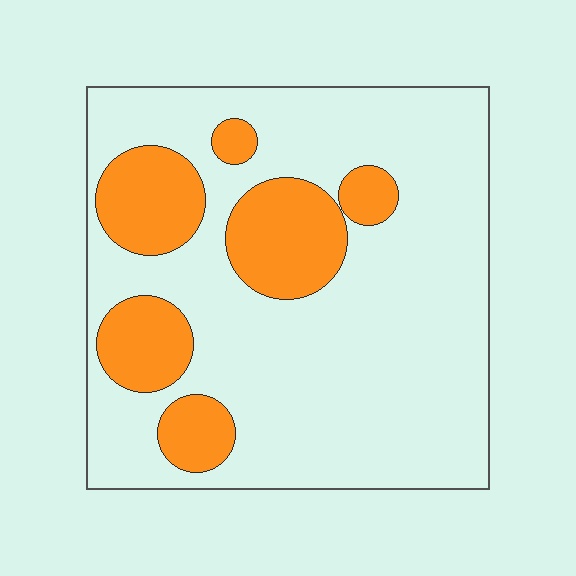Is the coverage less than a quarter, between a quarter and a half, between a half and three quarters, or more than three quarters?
Less than a quarter.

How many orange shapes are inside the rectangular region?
6.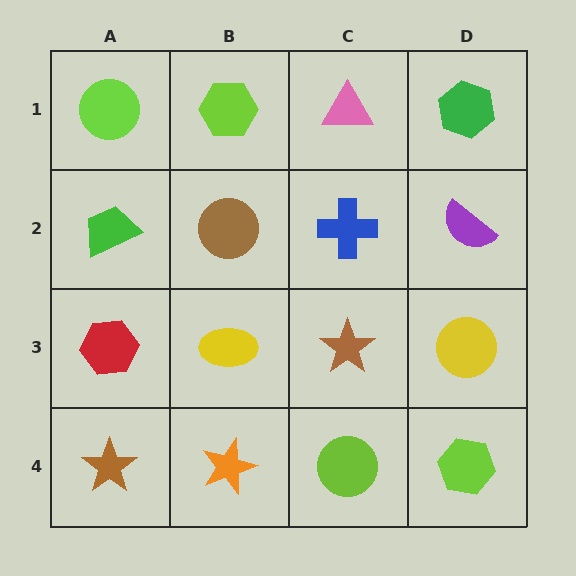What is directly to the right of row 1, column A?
A lime hexagon.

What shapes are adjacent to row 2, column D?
A green hexagon (row 1, column D), a yellow circle (row 3, column D), a blue cross (row 2, column C).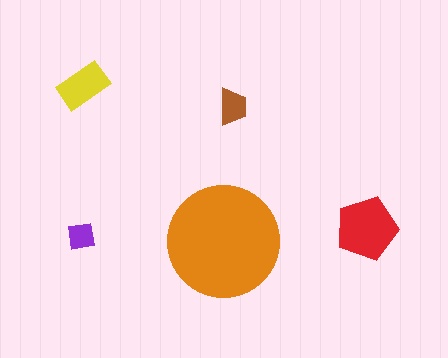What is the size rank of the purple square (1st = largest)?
5th.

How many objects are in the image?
There are 5 objects in the image.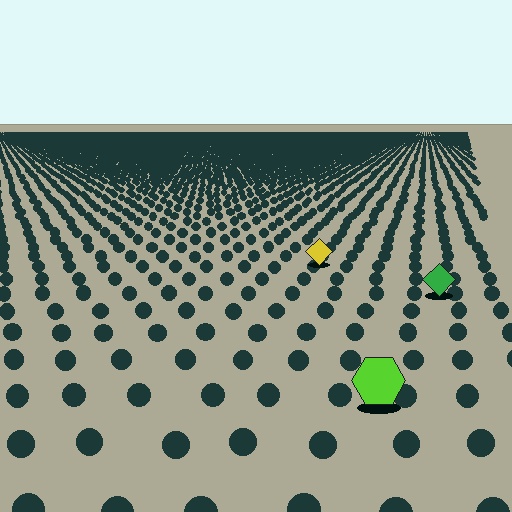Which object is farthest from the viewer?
The yellow diamond is farthest from the viewer. It appears smaller and the ground texture around it is denser.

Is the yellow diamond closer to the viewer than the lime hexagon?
No. The lime hexagon is closer — you can tell from the texture gradient: the ground texture is coarser near it.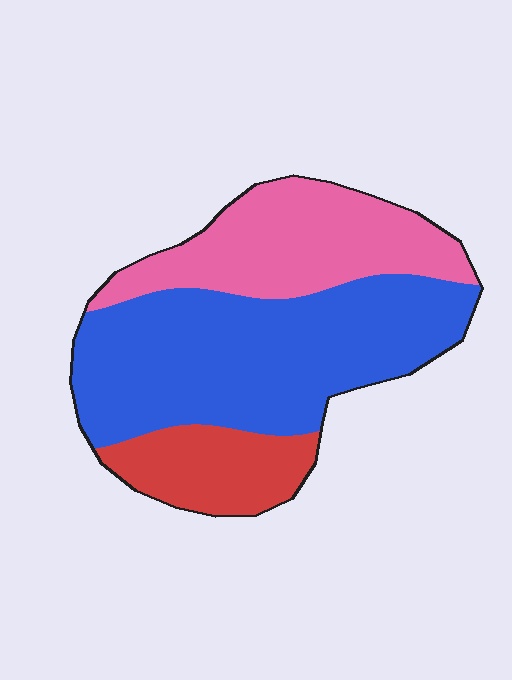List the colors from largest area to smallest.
From largest to smallest: blue, pink, red.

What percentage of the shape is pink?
Pink covers around 30% of the shape.